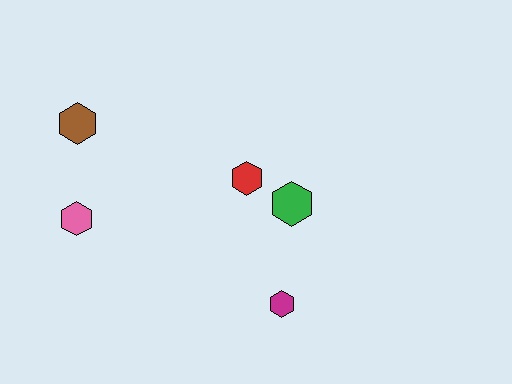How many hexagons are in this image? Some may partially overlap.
There are 5 hexagons.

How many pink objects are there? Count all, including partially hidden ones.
There is 1 pink object.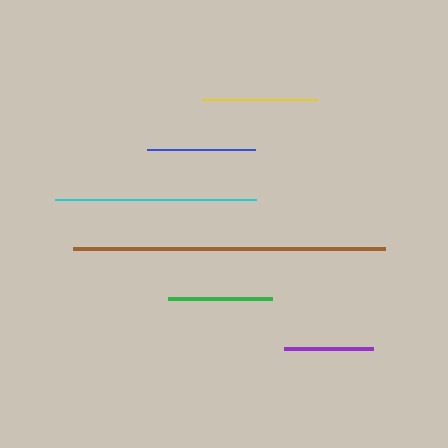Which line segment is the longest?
The brown line is the longest at approximately 312 pixels.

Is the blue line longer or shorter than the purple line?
The blue line is longer than the purple line.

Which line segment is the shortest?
The purple line is the shortest at approximately 89 pixels.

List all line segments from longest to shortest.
From longest to shortest: brown, cyan, yellow, blue, green, purple.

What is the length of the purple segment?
The purple segment is approximately 89 pixels long.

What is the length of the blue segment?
The blue segment is approximately 108 pixels long.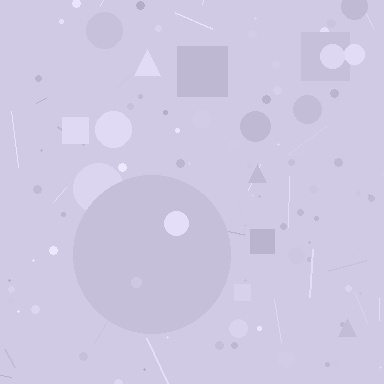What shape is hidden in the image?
A circle is hidden in the image.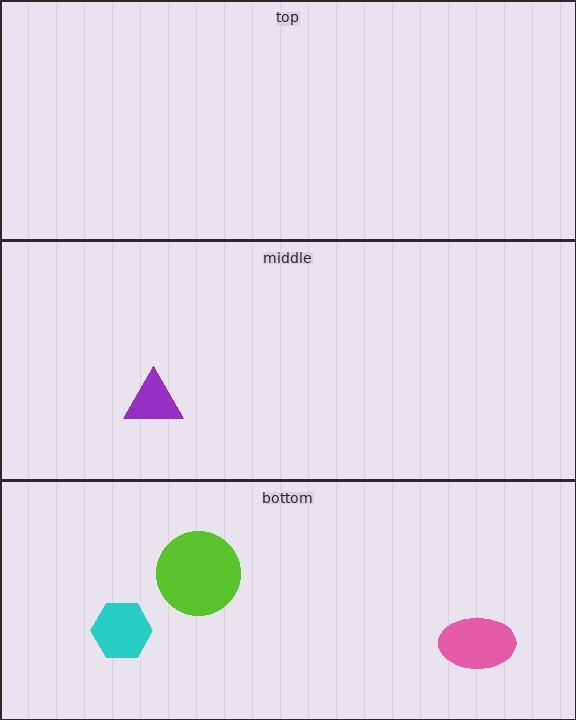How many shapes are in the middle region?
1.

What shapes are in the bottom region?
The lime circle, the pink ellipse, the cyan hexagon.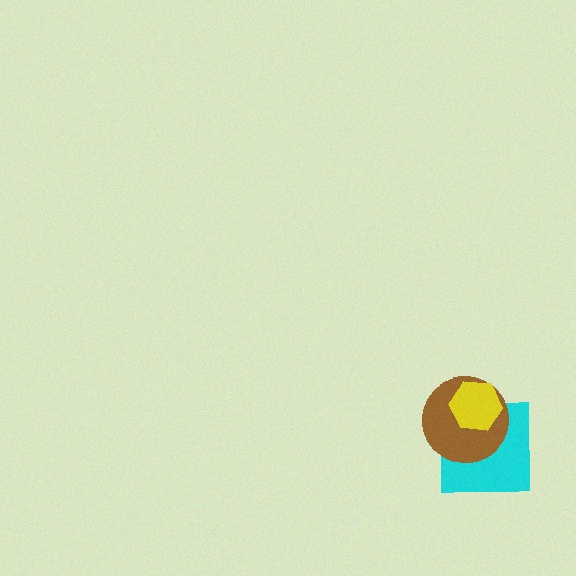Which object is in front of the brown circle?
The yellow hexagon is in front of the brown circle.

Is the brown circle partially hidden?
Yes, it is partially covered by another shape.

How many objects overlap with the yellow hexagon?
2 objects overlap with the yellow hexagon.